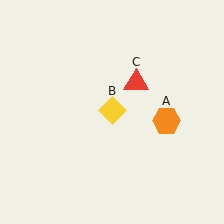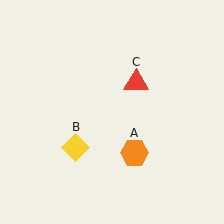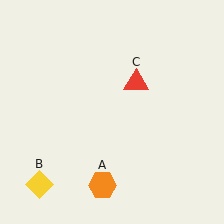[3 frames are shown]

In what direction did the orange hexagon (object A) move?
The orange hexagon (object A) moved down and to the left.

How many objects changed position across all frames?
2 objects changed position: orange hexagon (object A), yellow diamond (object B).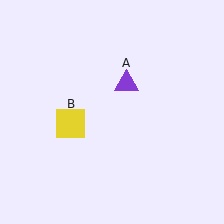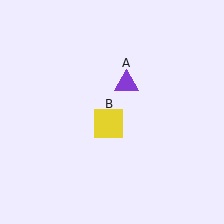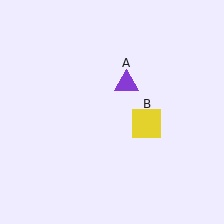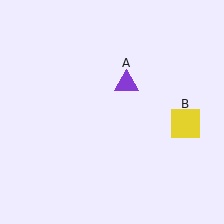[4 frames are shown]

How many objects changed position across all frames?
1 object changed position: yellow square (object B).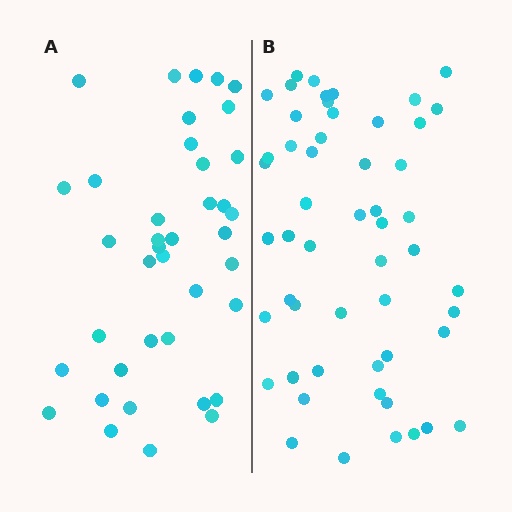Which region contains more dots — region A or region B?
Region B (the right region) has more dots.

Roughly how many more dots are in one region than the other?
Region B has approximately 15 more dots than region A.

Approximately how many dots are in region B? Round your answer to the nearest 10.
About 50 dots. (The exact count is 53, which rounds to 50.)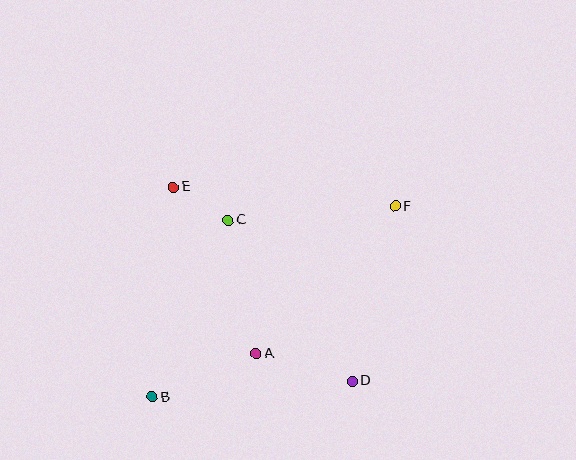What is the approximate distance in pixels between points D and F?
The distance between D and F is approximately 180 pixels.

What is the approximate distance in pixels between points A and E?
The distance between A and E is approximately 186 pixels.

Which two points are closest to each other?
Points C and E are closest to each other.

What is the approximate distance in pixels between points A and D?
The distance between A and D is approximately 100 pixels.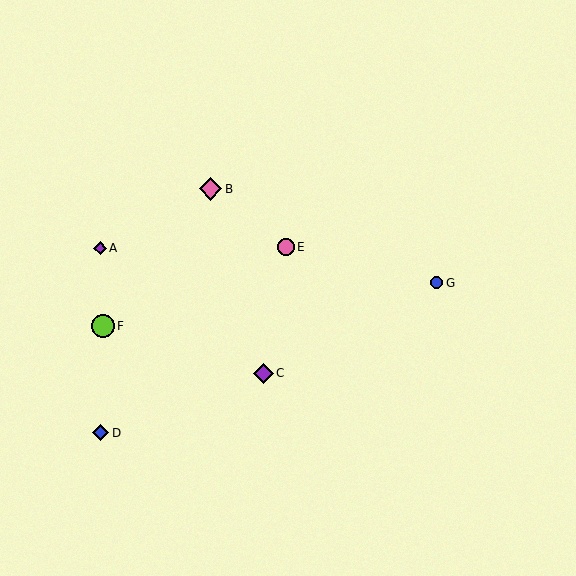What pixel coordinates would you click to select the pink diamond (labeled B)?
Click at (211, 189) to select the pink diamond B.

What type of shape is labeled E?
Shape E is a pink circle.